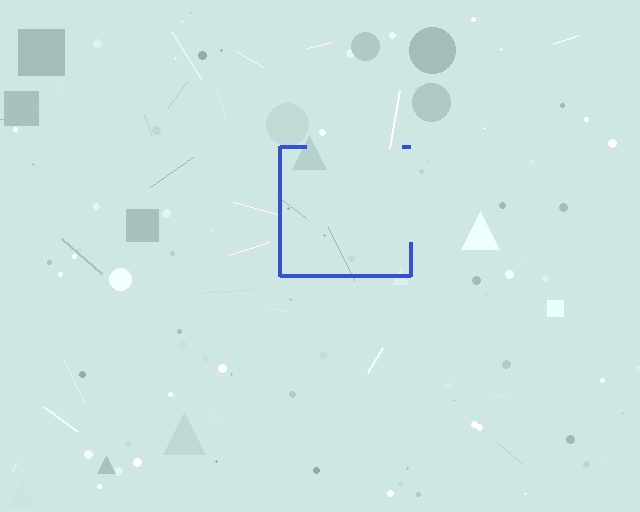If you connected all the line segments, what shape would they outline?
They would outline a square.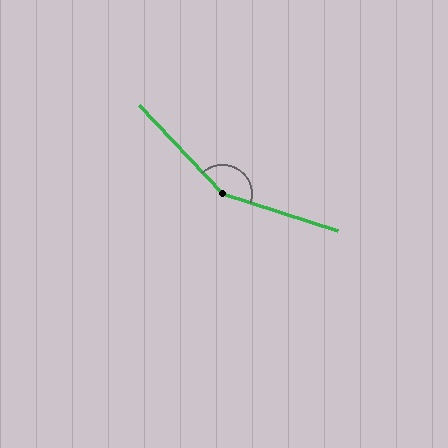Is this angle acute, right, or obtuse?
It is obtuse.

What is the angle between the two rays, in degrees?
Approximately 150 degrees.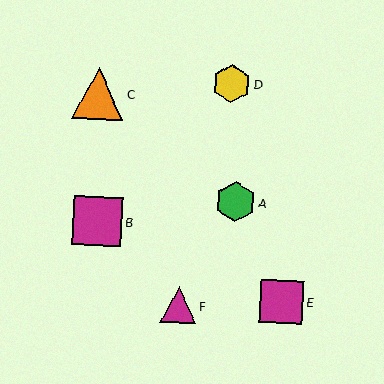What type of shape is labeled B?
Shape B is a magenta square.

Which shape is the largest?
The orange triangle (labeled C) is the largest.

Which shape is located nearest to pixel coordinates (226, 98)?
The yellow hexagon (labeled D) at (231, 84) is nearest to that location.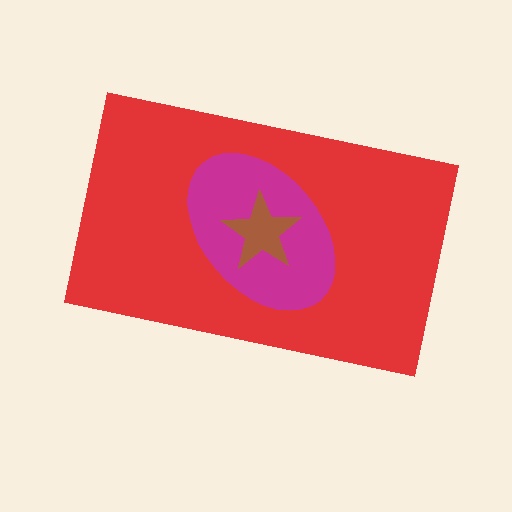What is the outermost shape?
The red rectangle.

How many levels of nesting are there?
3.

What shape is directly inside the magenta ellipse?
The brown star.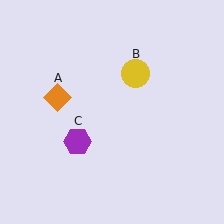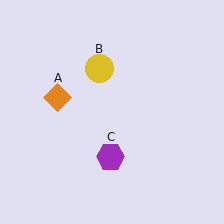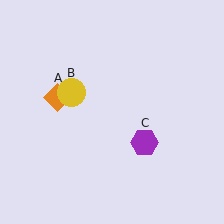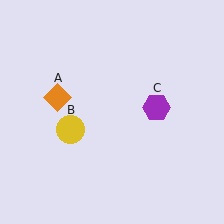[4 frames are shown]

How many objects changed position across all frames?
2 objects changed position: yellow circle (object B), purple hexagon (object C).